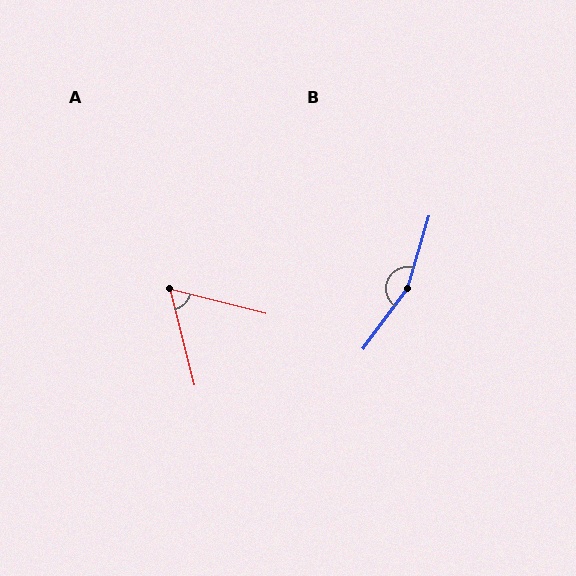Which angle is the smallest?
A, at approximately 62 degrees.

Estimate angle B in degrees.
Approximately 160 degrees.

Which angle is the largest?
B, at approximately 160 degrees.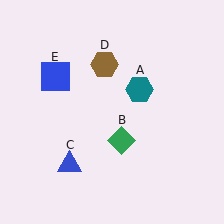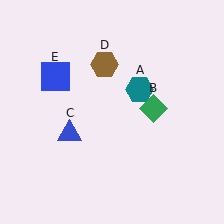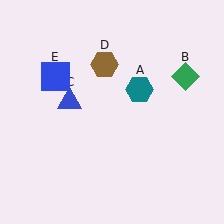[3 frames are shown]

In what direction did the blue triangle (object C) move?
The blue triangle (object C) moved up.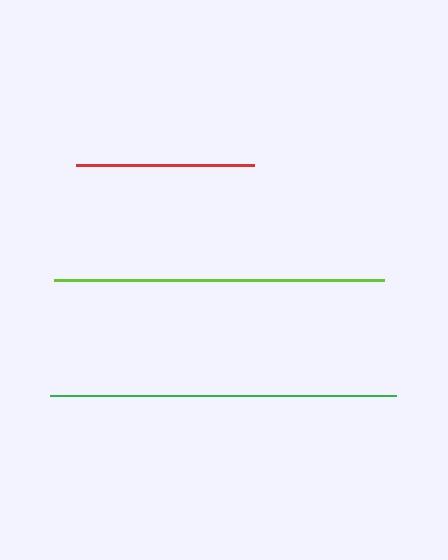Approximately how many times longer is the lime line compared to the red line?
The lime line is approximately 1.9 times the length of the red line.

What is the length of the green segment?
The green segment is approximately 347 pixels long.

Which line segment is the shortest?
The red line is the shortest at approximately 178 pixels.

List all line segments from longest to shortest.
From longest to shortest: green, lime, red.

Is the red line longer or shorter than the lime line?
The lime line is longer than the red line.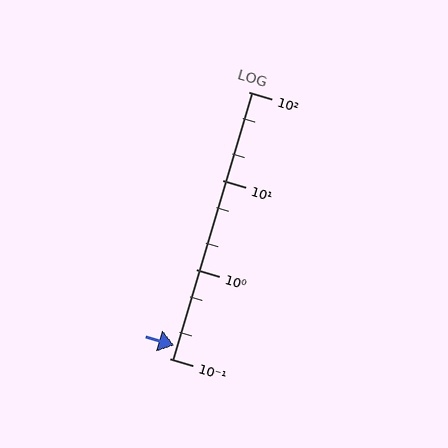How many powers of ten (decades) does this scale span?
The scale spans 3 decades, from 0.1 to 100.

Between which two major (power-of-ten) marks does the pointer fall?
The pointer is between 0.1 and 1.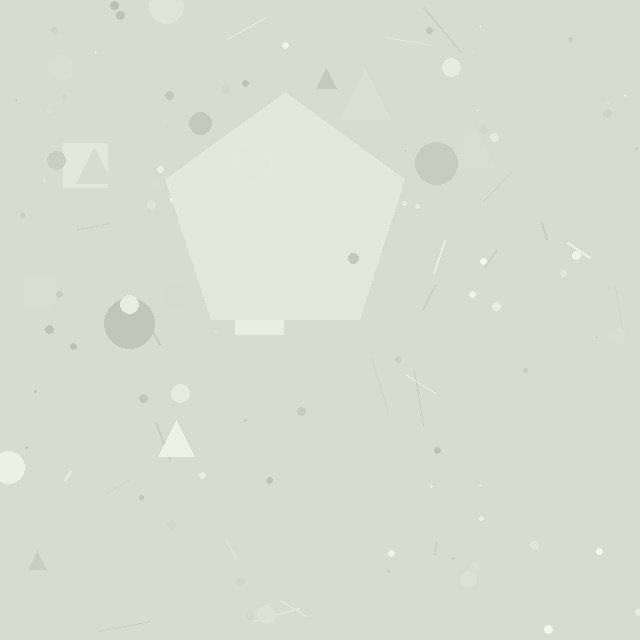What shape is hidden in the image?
A pentagon is hidden in the image.